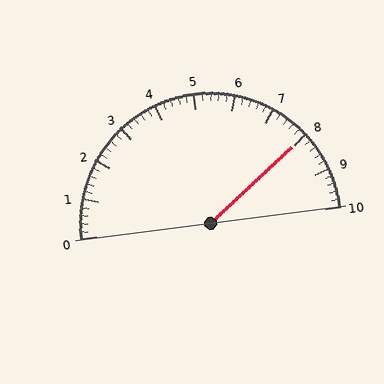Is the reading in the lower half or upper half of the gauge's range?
The reading is in the upper half of the range (0 to 10).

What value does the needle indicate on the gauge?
The needle indicates approximately 8.0.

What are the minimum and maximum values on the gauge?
The gauge ranges from 0 to 10.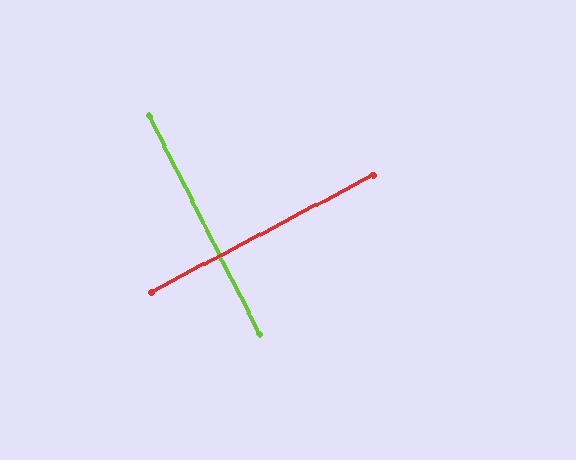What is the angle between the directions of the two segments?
Approximately 89 degrees.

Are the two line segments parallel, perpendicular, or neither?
Perpendicular — they meet at approximately 89°.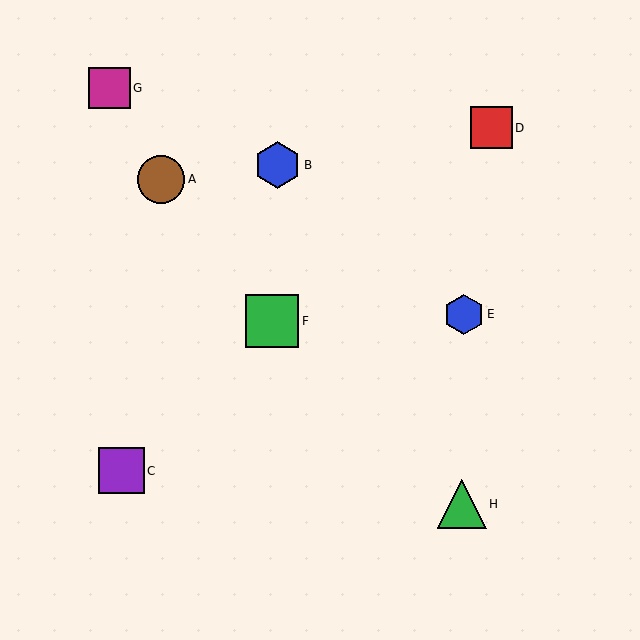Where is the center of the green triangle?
The center of the green triangle is at (462, 504).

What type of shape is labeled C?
Shape C is a purple square.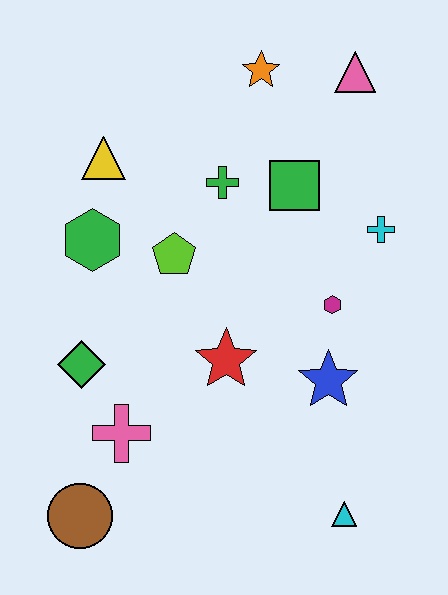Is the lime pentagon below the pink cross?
No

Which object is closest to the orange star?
The pink triangle is closest to the orange star.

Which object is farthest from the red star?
The pink triangle is farthest from the red star.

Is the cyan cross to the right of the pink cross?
Yes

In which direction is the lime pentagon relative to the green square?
The lime pentagon is to the left of the green square.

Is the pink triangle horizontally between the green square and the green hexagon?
No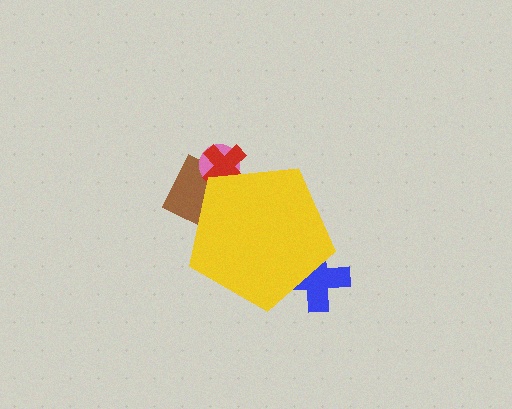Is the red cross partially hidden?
Yes, the red cross is partially hidden behind the yellow pentagon.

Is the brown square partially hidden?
Yes, the brown square is partially hidden behind the yellow pentagon.